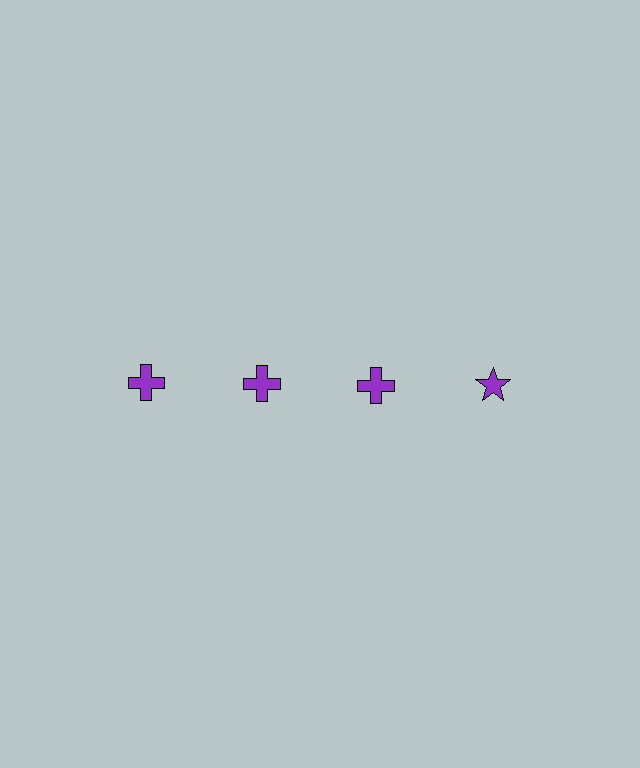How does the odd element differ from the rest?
It has a different shape: star instead of cross.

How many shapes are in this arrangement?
There are 4 shapes arranged in a grid pattern.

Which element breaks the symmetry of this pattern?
The purple star in the top row, second from right column breaks the symmetry. All other shapes are purple crosses.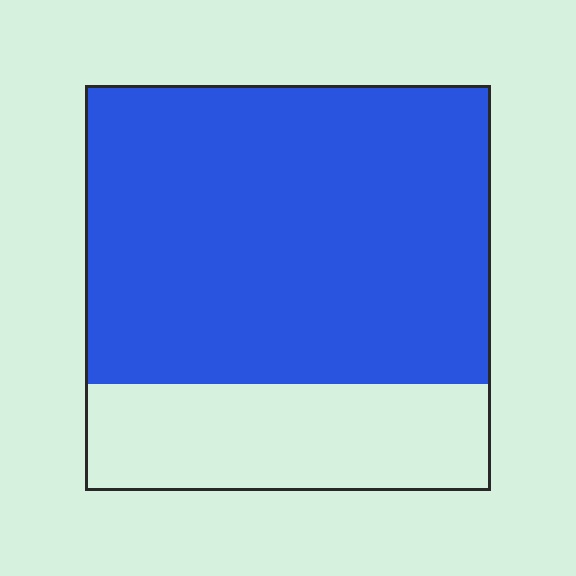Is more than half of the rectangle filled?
Yes.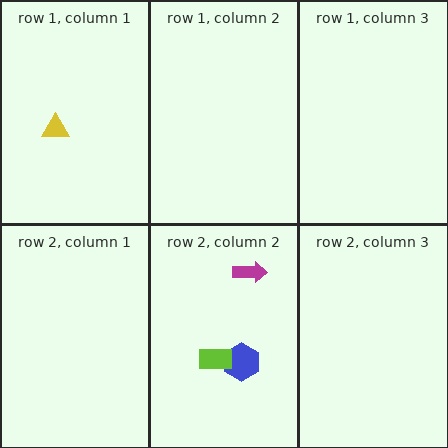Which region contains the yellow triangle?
The row 1, column 1 region.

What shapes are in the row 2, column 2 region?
The blue hexagon, the lime rectangle, the magenta arrow.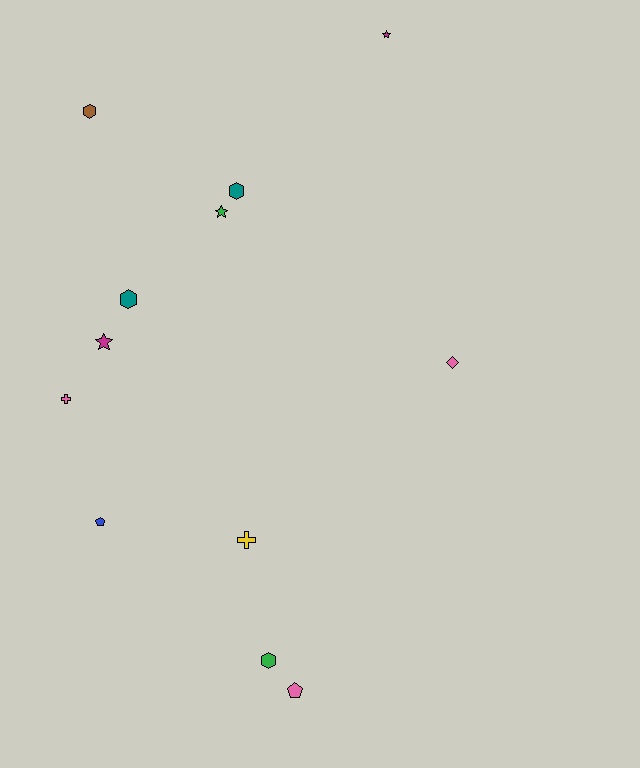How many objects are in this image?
There are 12 objects.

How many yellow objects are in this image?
There is 1 yellow object.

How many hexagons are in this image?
There are 4 hexagons.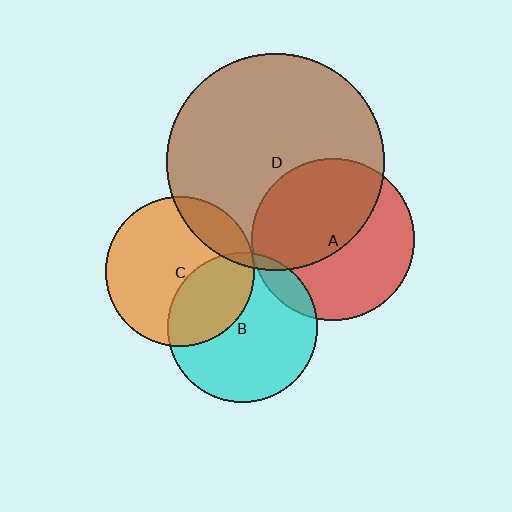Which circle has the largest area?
Circle D (brown).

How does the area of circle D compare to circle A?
Approximately 1.8 times.